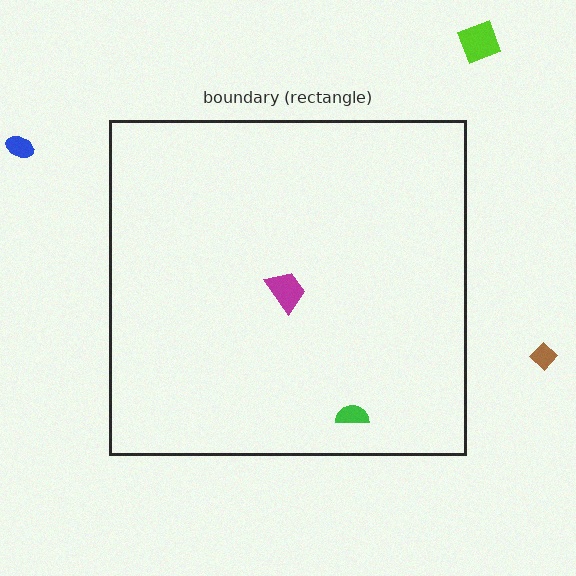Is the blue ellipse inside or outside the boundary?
Outside.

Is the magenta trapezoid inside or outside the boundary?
Inside.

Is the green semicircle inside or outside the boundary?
Inside.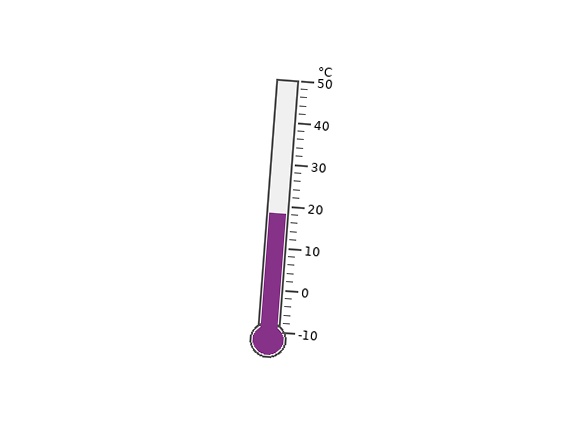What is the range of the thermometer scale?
The thermometer scale ranges from -10°C to 50°C.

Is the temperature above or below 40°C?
The temperature is below 40°C.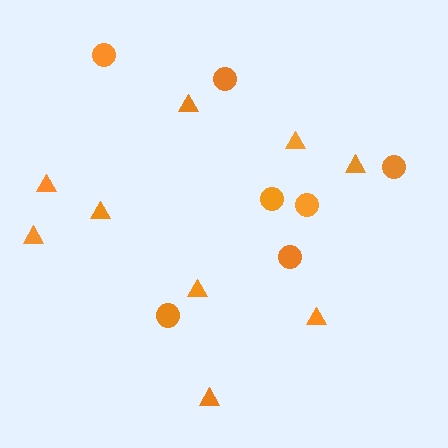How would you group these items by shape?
There are 2 groups: one group of circles (7) and one group of triangles (9).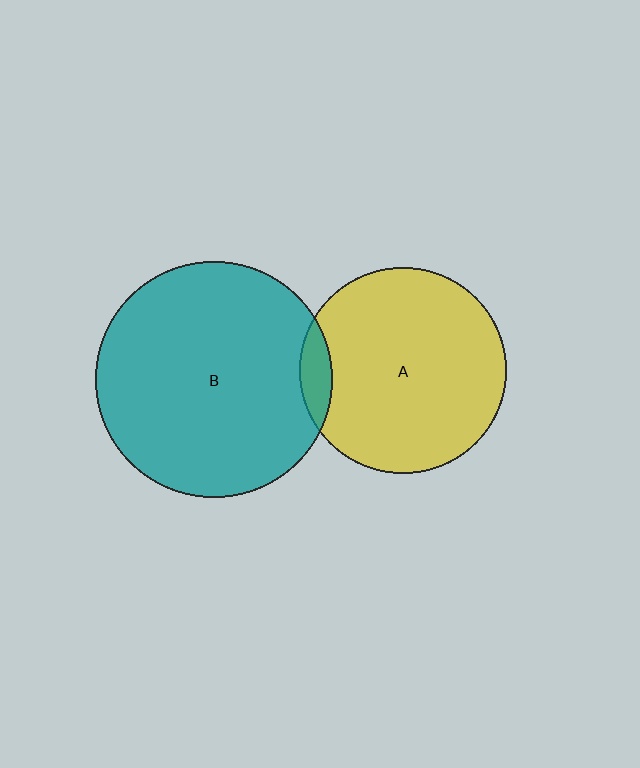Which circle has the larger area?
Circle B (teal).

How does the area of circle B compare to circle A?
Approximately 1.3 times.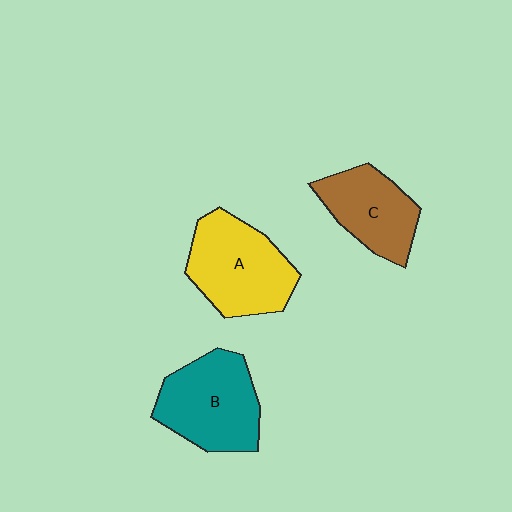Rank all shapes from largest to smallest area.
From largest to smallest: A (yellow), B (teal), C (brown).